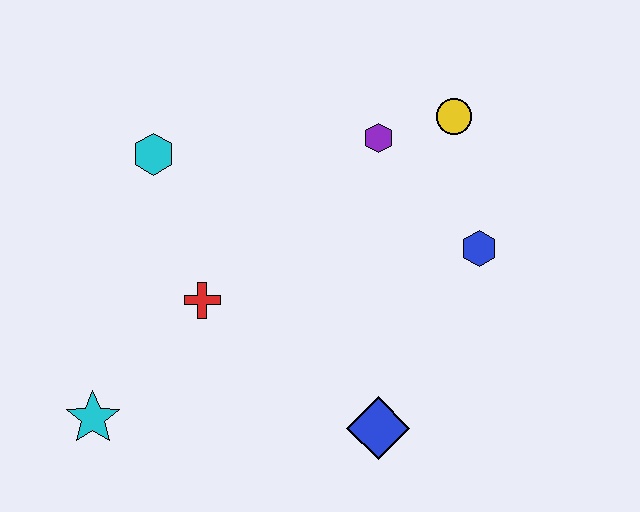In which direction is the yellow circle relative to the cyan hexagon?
The yellow circle is to the right of the cyan hexagon.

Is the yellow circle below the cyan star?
No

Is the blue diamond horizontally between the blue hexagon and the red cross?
Yes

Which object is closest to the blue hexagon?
The yellow circle is closest to the blue hexagon.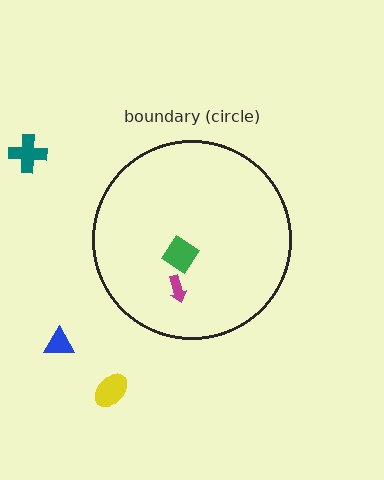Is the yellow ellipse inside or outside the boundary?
Outside.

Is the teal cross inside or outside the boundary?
Outside.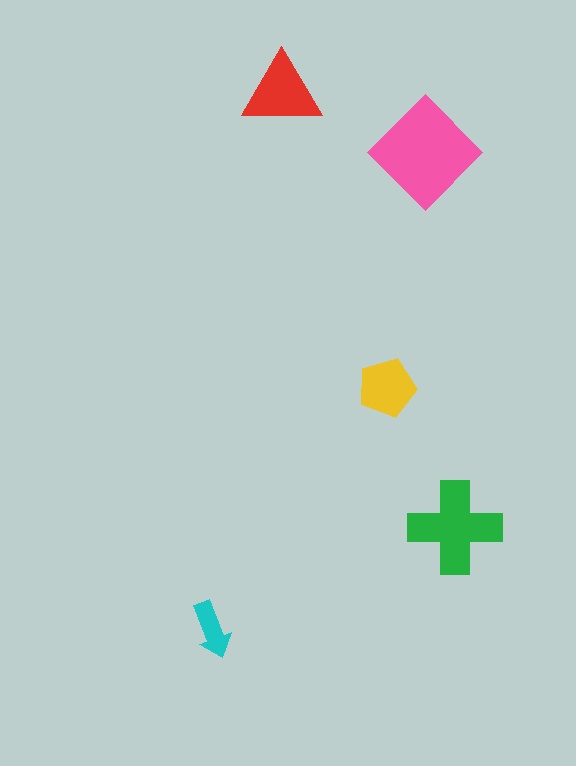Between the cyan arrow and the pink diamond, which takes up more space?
The pink diamond.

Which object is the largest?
The pink diamond.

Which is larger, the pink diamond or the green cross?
The pink diamond.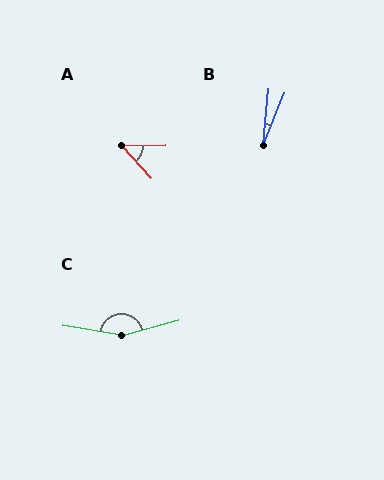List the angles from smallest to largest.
B (17°), A (48°), C (155°).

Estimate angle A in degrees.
Approximately 48 degrees.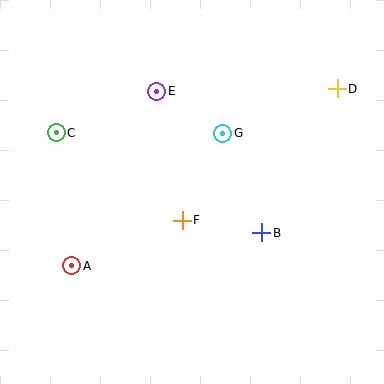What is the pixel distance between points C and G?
The distance between C and G is 167 pixels.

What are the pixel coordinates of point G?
Point G is at (223, 133).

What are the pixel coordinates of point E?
Point E is at (157, 91).